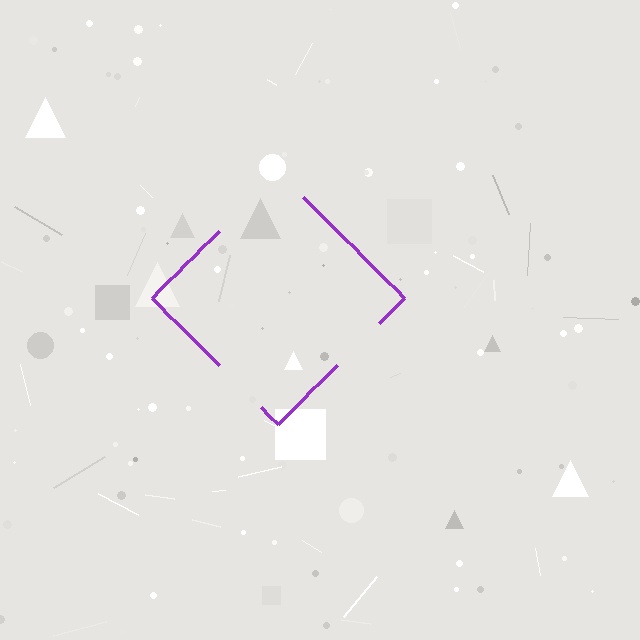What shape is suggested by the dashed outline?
The dashed outline suggests a diamond.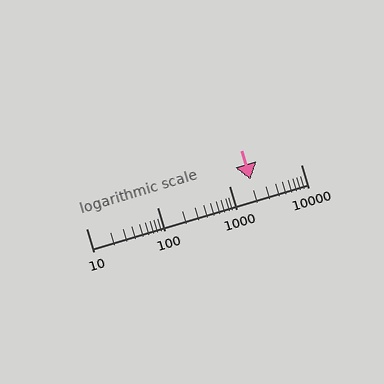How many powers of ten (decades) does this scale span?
The scale spans 3 decades, from 10 to 10000.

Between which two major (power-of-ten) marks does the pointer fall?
The pointer is between 1000 and 10000.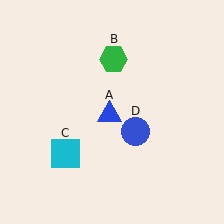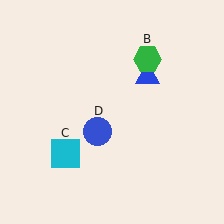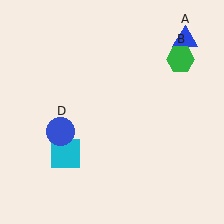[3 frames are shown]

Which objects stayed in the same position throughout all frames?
Cyan square (object C) remained stationary.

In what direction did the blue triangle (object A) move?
The blue triangle (object A) moved up and to the right.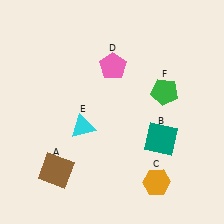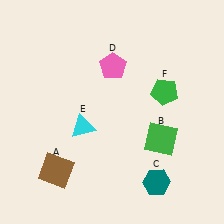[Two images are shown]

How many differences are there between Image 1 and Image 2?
There are 2 differences between the two images.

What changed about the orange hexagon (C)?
In Image 1, C is orange. In Image 2, it changed to teal.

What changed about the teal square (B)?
In Image 1, B is teal. In Image 2, it changed to green.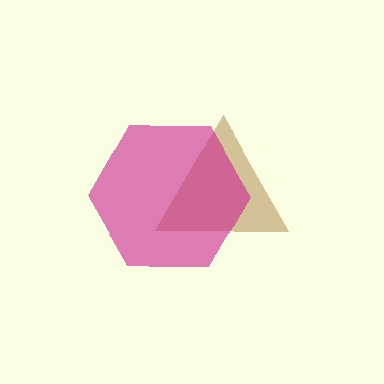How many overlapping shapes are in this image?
There are 2 overlapping shapes in the image.